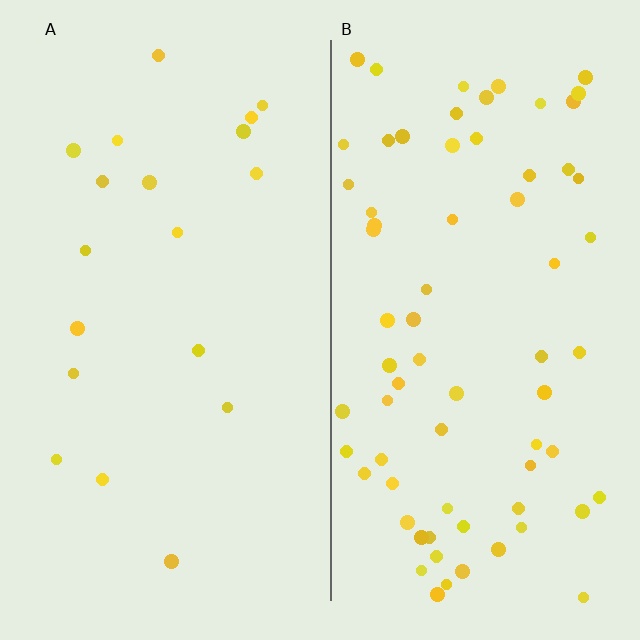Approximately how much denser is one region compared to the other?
Approximately 3.7× — region B over region A.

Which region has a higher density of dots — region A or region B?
B (the right).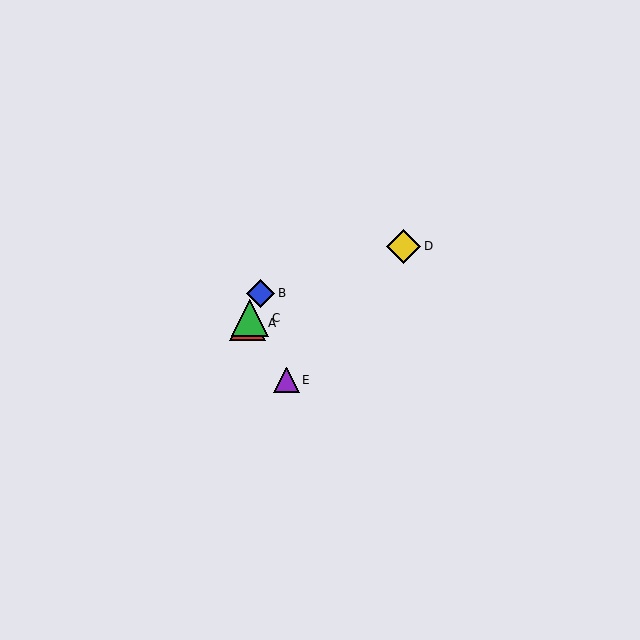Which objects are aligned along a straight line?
Objects A, B, C are aligned along a straight line.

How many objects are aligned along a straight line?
3 objects (A, B, C) are aligned along a straight line.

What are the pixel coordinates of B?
Object B is at (261, 293).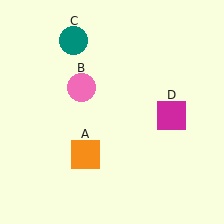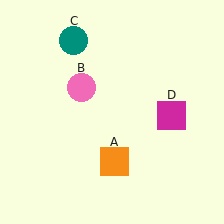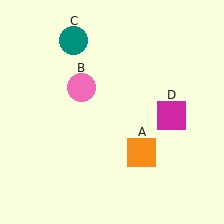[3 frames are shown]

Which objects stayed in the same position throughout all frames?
Pink circle (object B) and teal circle (object C) and magenta square (object D) remained stationary.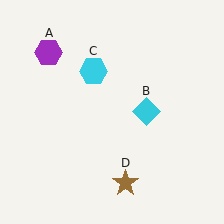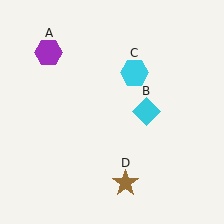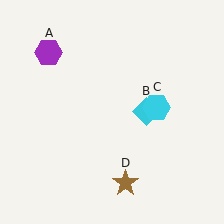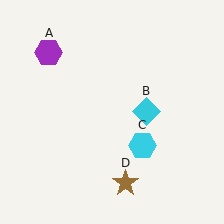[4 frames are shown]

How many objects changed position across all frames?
1 object changed position: cyan hexagon (object C).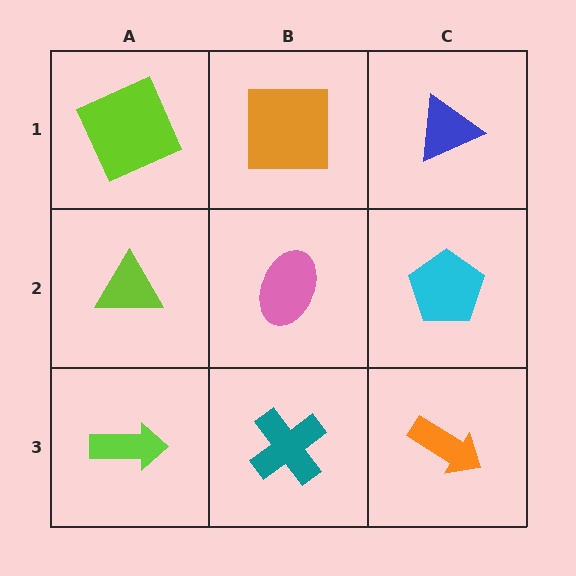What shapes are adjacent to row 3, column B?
A pink ellipse (row 2, column B), a lime arrow (row 3, column A), an orange arrow (row 3, column C).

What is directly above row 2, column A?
A lime square.